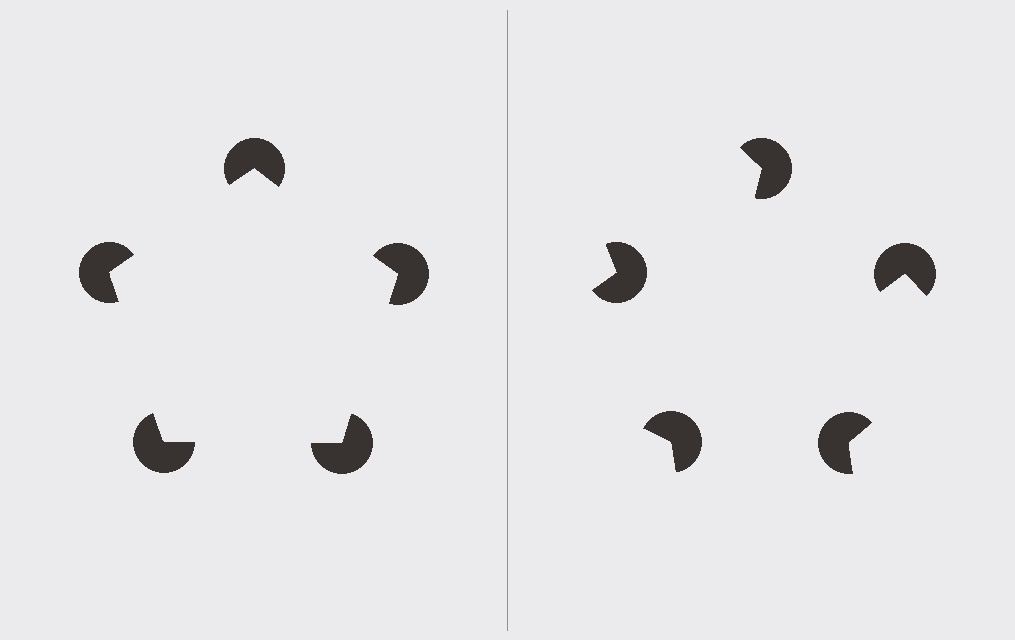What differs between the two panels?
The pac-man discs are positioned identically on both sides; only the wedge orientations differ. On the left they align to a pentagon; on the right they are misaligned.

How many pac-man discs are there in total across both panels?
10 — 5 on each side.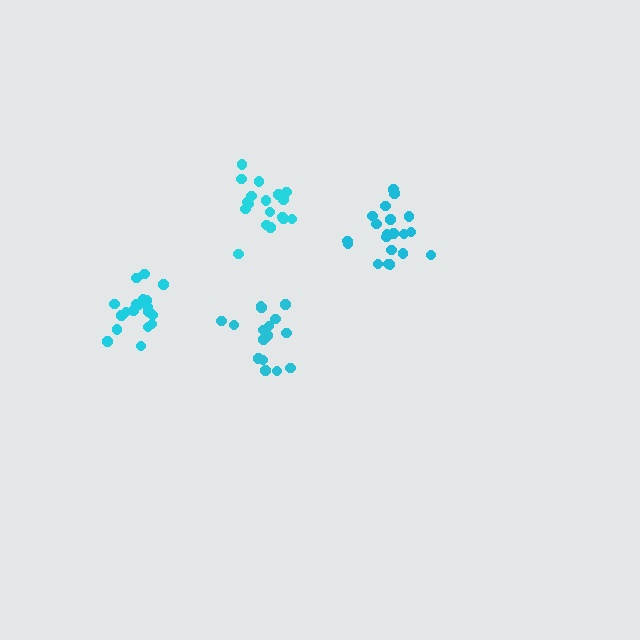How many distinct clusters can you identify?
There are 4 distinct clusters.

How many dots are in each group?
Group 1: 18 dots, Group 2: 20 dots, Group 3: 16 dots, Group 4: 20 dots (74 total).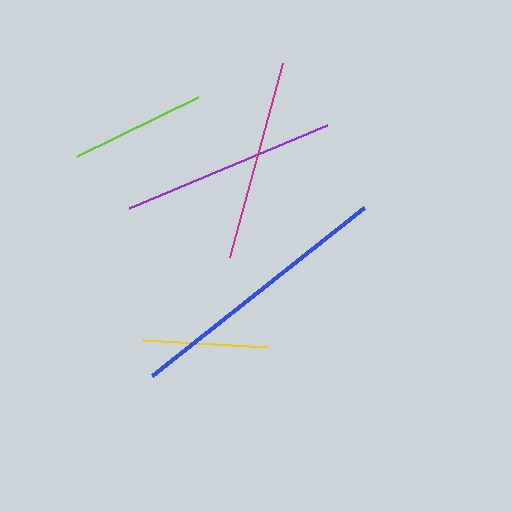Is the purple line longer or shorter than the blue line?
The blue line is longer than the purple line.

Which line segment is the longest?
The blue line is the longest at approximately 271 pixels.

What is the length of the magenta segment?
The magenta segment is approximately 201 pixels long.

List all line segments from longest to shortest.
From longest to shortest: blue, purple, magenta, lime, yellow.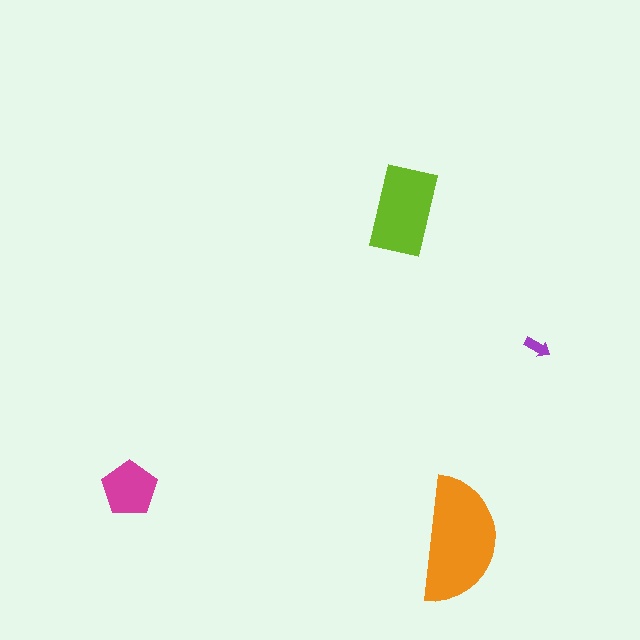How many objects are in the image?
There are 4 objects in the image.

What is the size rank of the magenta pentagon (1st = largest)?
3rd.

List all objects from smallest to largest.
The purple arrow, the magenta pentagon, the lime rectangle, the orange semicircle.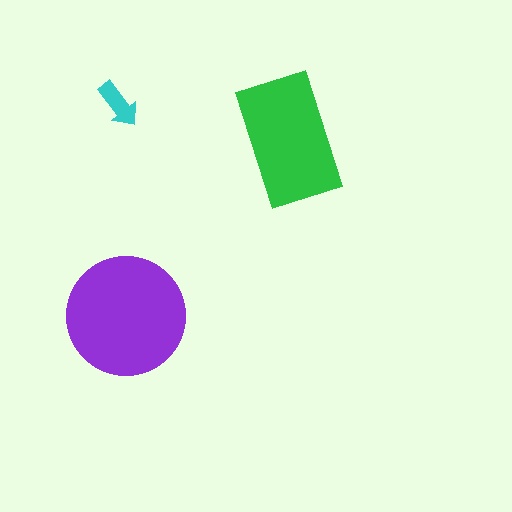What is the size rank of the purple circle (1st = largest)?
1st.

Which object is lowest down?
The purple circle is bottommost.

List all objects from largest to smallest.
The purple circle, the green rectangle, the cyan arrow.